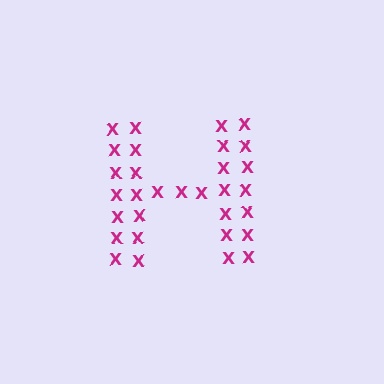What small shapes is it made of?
It is made of small letter X's.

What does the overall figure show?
The overall figure shows the letter H.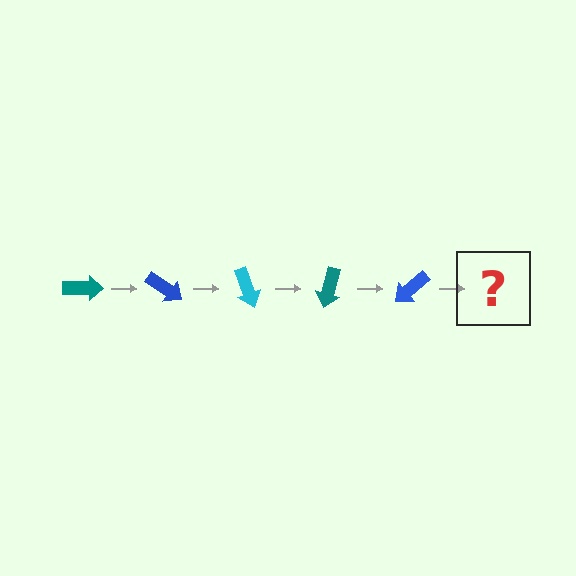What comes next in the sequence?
The next element should be a cyan arrow, rotated 175 degrees from the start.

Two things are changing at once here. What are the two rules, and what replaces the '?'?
The two rules are that it rotates 35 degrees each step and the color cycles through teal, blue, and cyan. The '?' should be a cyan arrow, rotated 175 degrees from the start.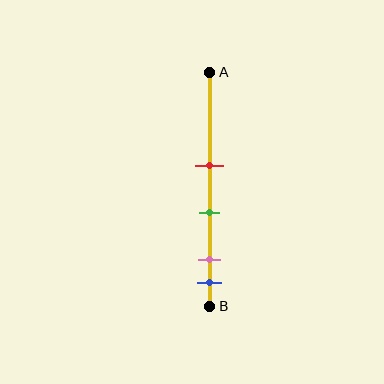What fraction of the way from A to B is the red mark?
The red mark is approximately 40% (0.4) of the way from A to B.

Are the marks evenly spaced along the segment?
No, the marks are not evenly spaced.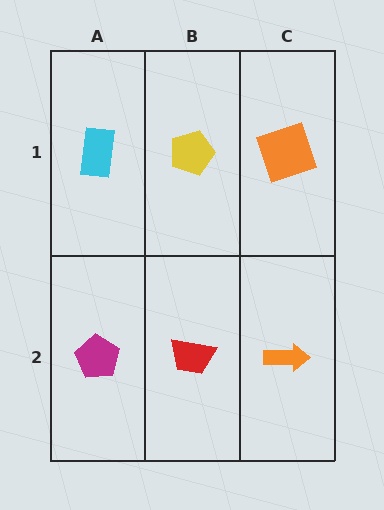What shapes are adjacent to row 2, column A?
A cyan rectangle (row 1, column A), a red trapezoid (row 2, column B).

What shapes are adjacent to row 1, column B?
A red trapezoid (row 2, column B), a cyan rectangle (row 1, column A), an orange square (row 1, column C).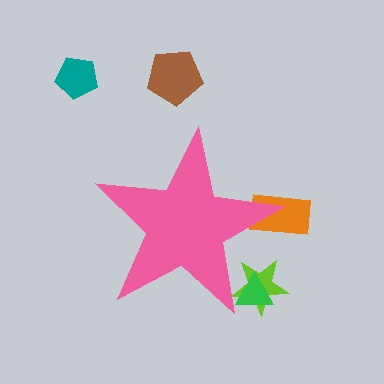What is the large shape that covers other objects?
A pink star.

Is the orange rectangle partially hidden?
Yes, the orange rectangle is partially hidden behind the pink star.